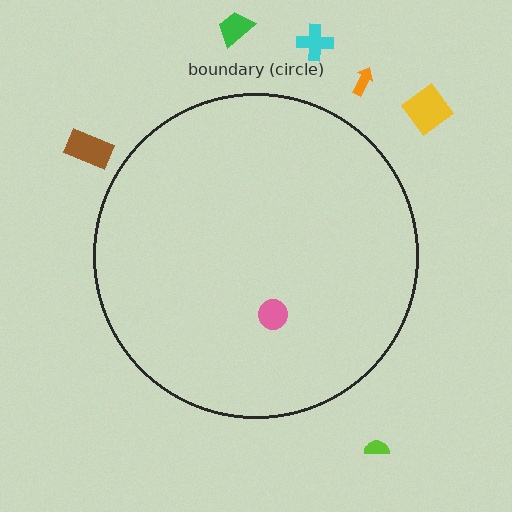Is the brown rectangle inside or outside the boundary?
Outside.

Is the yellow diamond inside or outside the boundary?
Outside.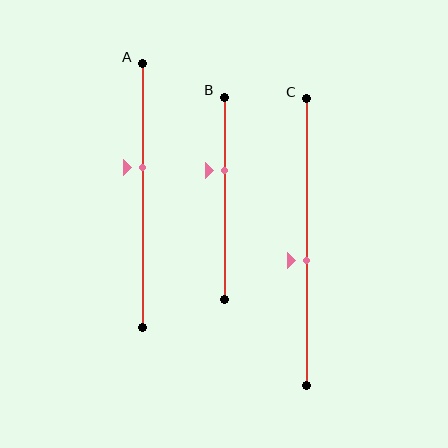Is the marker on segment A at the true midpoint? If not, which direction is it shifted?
No, the marker on segment A is shifted upward by about 11% of the segment length.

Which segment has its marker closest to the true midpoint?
Segment C has its marker closest to the true midpoint.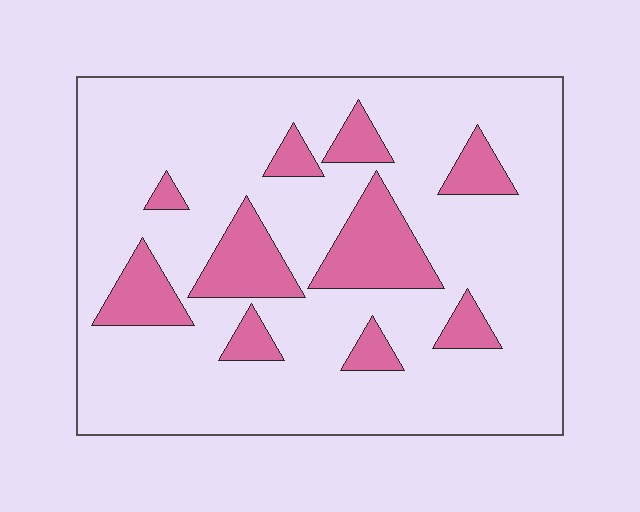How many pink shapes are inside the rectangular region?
10.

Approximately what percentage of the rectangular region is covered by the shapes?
Approximately 20%.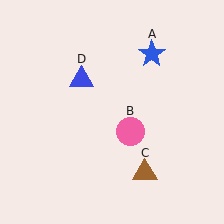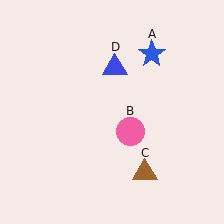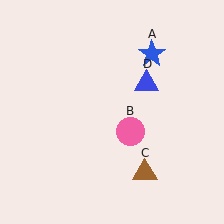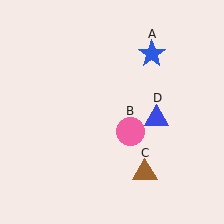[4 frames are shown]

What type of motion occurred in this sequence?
The blue triangle (object D) rotated clockwise around the center of the scene.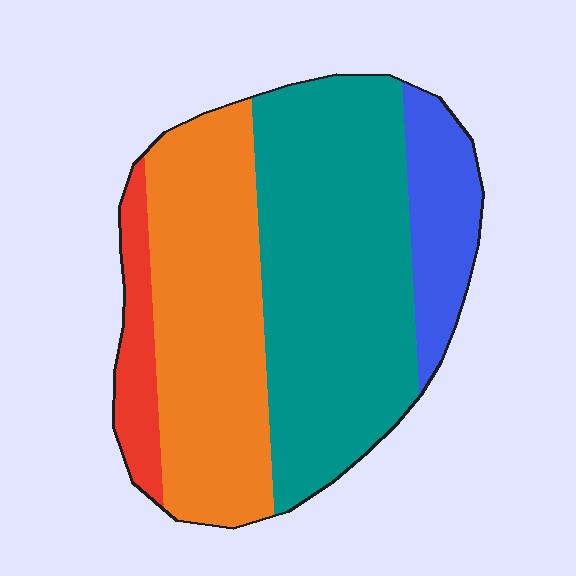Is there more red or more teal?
Teal.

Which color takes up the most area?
Teal, at roughly 45%.